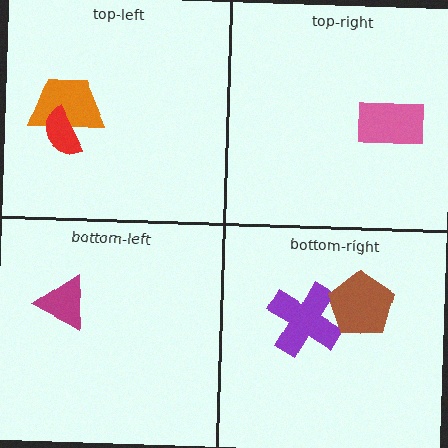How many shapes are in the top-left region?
2.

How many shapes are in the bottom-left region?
1.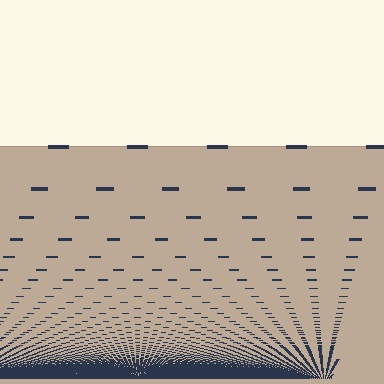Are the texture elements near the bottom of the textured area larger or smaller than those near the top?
Smaller. The gradient is inverted — elements near the bottom are smaller and denser.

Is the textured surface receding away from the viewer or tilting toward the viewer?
The surface appears to tilt toward the viewer. Texture elements get larger and sparser toward the top.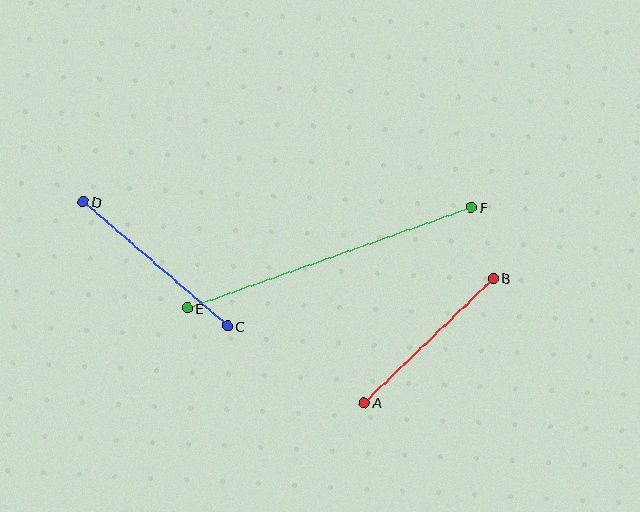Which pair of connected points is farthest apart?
Points E and F are farthest apart.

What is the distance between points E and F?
The distance is approximately 301 pixels.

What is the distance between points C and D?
The distance is approximately 191 pixels.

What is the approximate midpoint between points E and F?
The midpoint is at approximately (329, 258) pixels.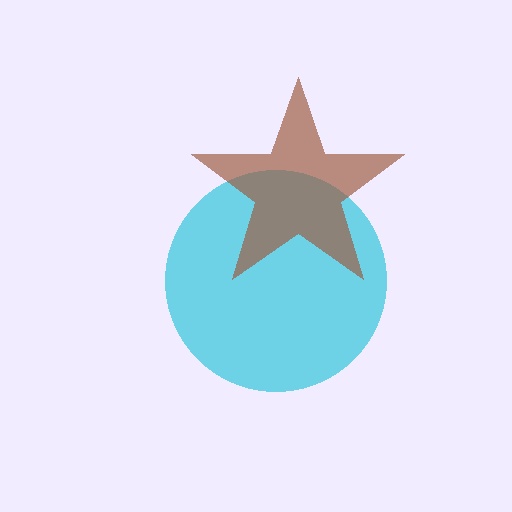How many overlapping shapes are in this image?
There are 2 overlapping shapes in the image.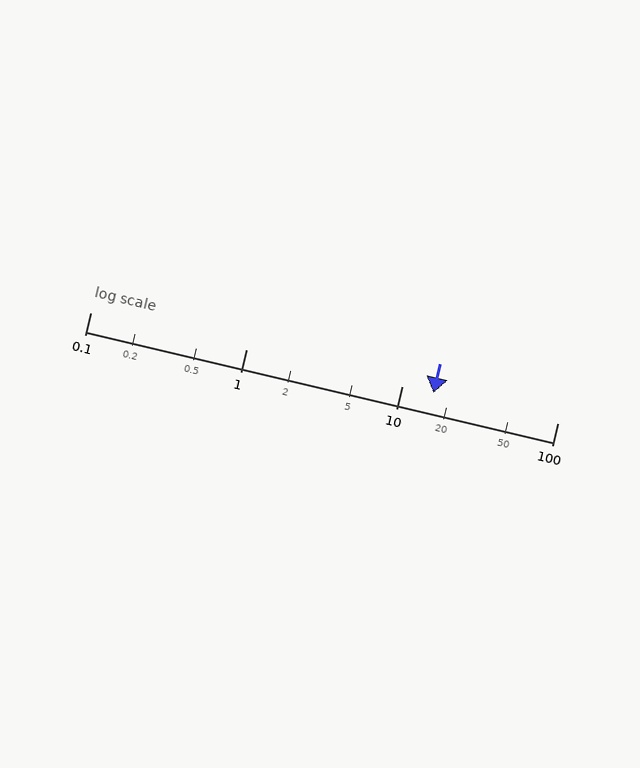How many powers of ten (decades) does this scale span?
The scale spans 3 decades, from 0.1 to 100.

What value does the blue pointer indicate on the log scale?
The pointer indicates approximately 16.